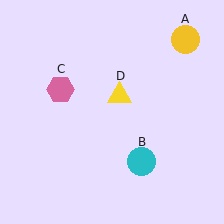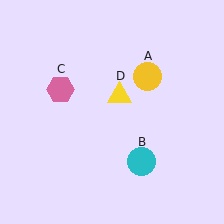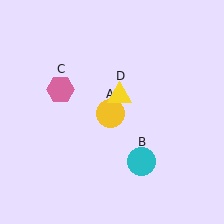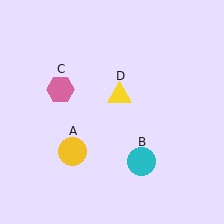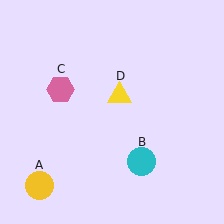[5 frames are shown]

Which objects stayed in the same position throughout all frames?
Cyan circle (object B) and pink hexagon (object C) and yellow triangle (object D) remained stationary.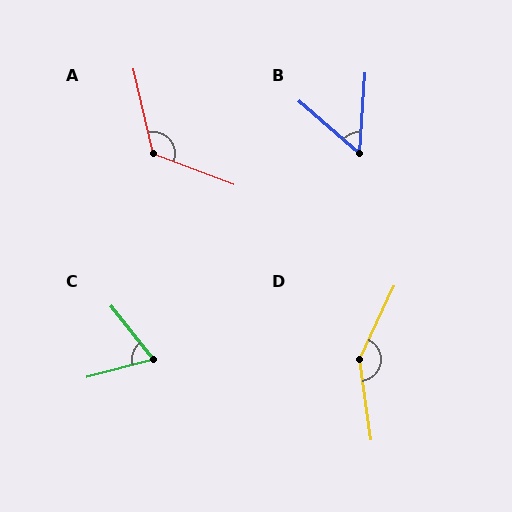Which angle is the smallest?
B, at approximately 53 degrees.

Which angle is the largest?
D, at approximately 147 degrees.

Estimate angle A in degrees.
Approximately 124 degrees.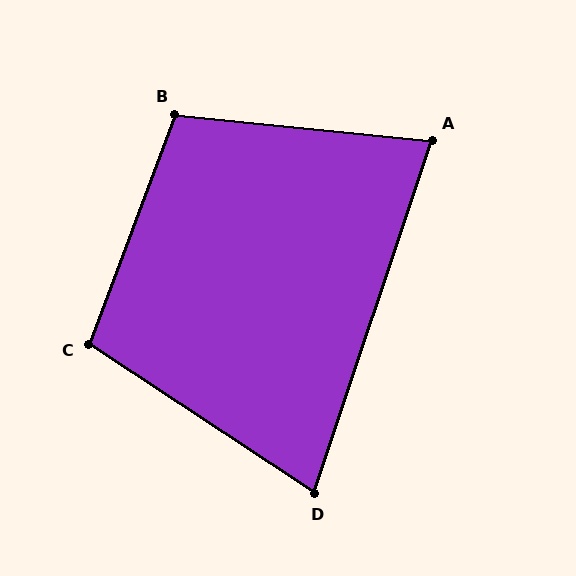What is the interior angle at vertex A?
Approximately 77 degrees (acute).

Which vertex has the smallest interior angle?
D, at approximately 75 degrees.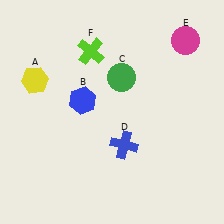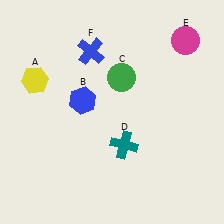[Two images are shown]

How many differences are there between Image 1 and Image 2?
There are 2 differences between the two images.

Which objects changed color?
D changed from blue to teal. F changed from lime to blue.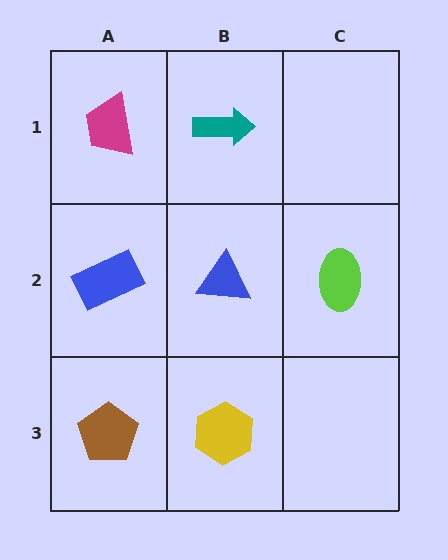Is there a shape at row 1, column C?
No, that cell is empty.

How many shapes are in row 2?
3 shapes.